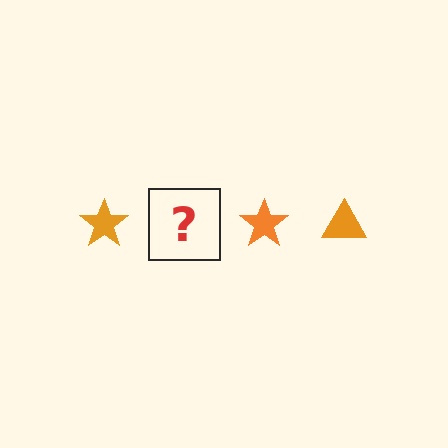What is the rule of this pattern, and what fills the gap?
The rule is that the pattern cycles through star, triangle shapes in orange. The gap should be filled with an orange triangle.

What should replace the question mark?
The question mark should be replaced with an orange triangle.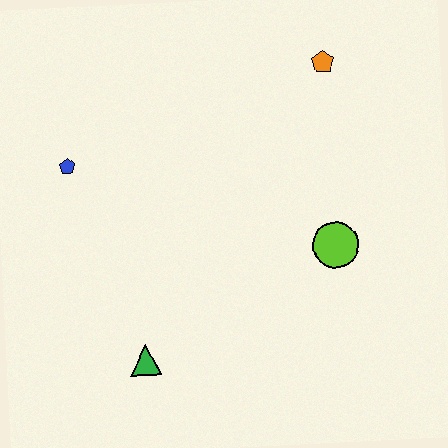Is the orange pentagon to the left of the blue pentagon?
No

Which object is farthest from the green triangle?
The orange pentagon is farthest from the green triangle.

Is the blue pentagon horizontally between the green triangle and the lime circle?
No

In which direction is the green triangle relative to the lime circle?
The green triangle is to the left of the lime circle.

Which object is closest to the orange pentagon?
The lime circle is closest to the orange pentagon.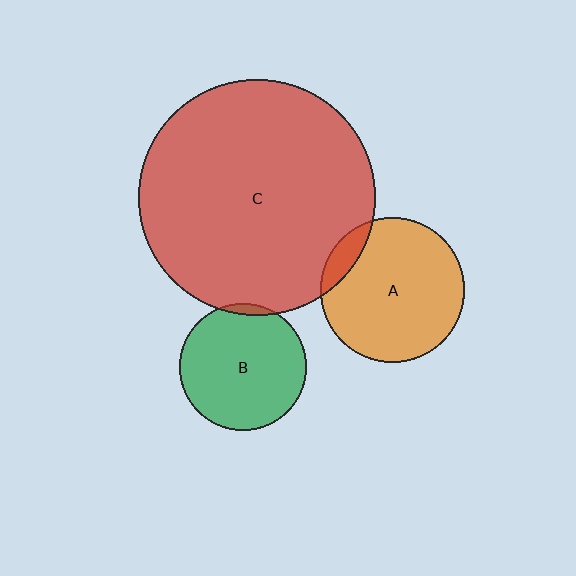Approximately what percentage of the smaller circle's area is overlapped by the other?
Approximately 10%.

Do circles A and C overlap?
Yes.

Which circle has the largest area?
Circle C (red).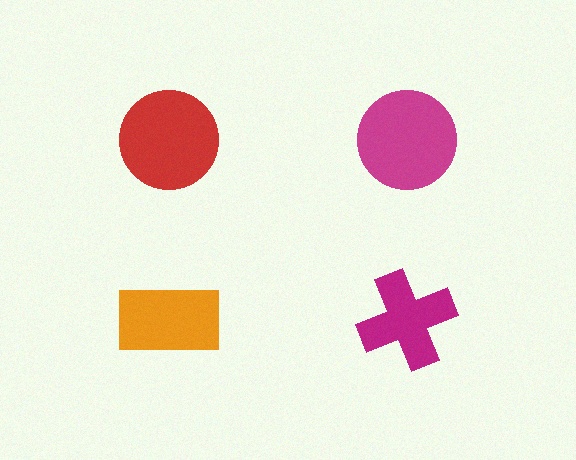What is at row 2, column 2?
A magenta cross.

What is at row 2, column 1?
An orange rectangle.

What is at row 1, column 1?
A red circle.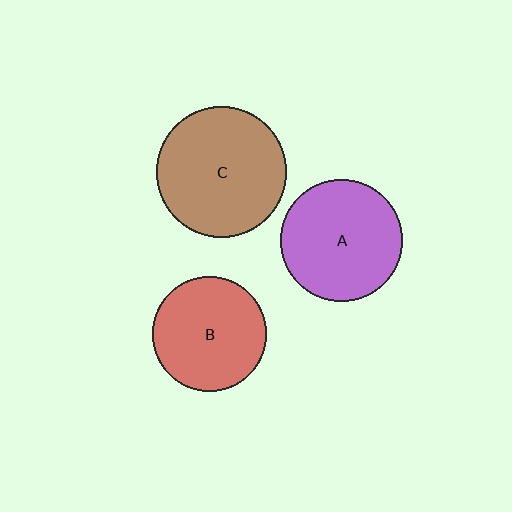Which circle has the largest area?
Circle C (brown).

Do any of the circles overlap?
No, none of the circles overlap.